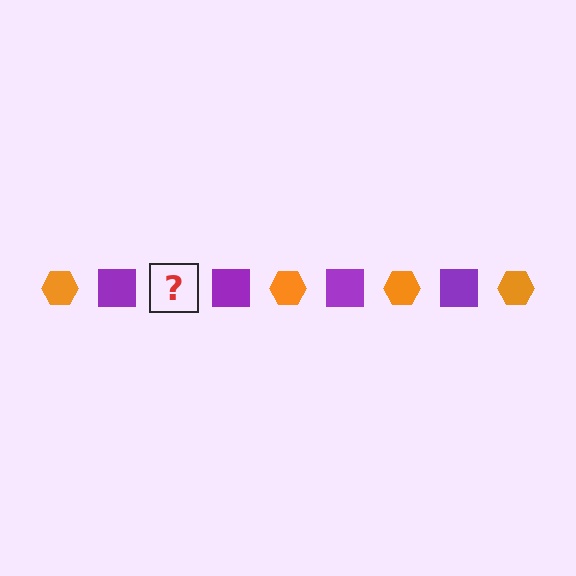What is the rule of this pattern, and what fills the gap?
The rule is that the pattern alternates between orange hexagon and purple square. The gap should be filled with an orange hexagon.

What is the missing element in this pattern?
The missing element is an orange hexagon.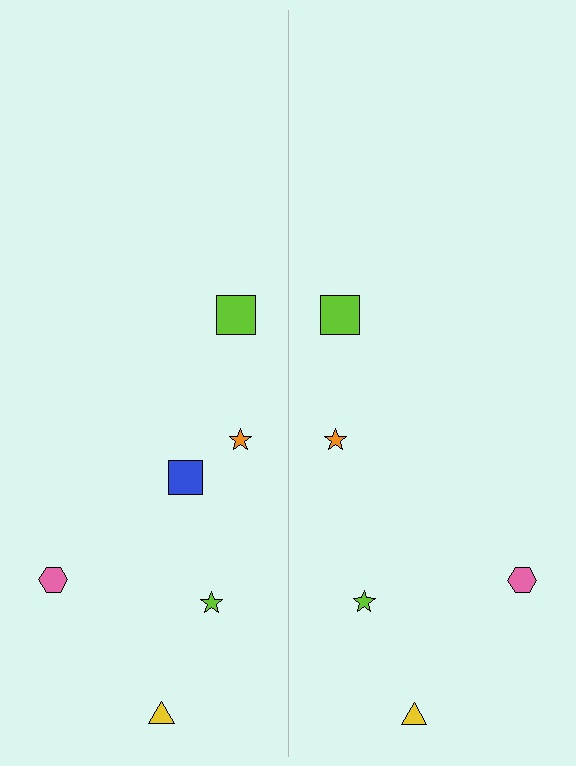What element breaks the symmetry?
A blue square is missing from the right side.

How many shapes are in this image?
There are 11 shapes in this image.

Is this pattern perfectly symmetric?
No, the pattern is not perfectly symmetric. A blue square is missing from the right side.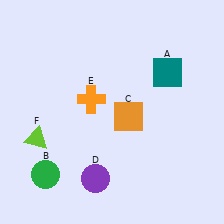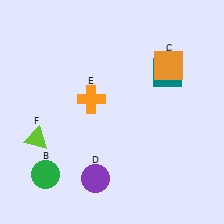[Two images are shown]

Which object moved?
The orange square (C) moved up.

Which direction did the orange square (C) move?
The orange square (C) moved up.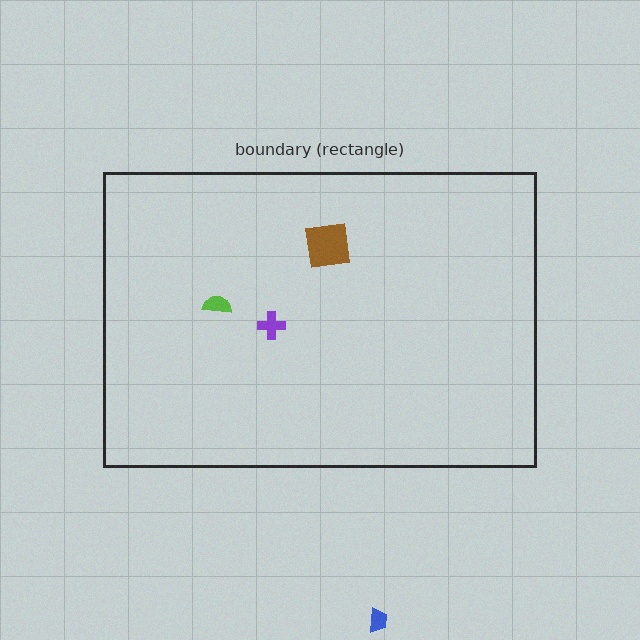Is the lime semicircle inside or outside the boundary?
Inside.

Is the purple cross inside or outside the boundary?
Inside.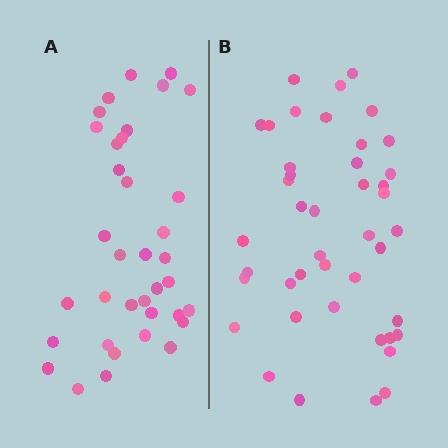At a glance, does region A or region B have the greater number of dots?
Region B (the right region) has more dots.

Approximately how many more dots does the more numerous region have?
Region B has roughly 8 or so more dots than region A.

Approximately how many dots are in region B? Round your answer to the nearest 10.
About 40 dots. (The exact count is 43, which rounds to 40.)